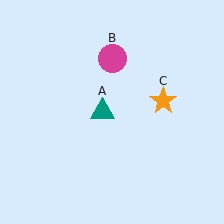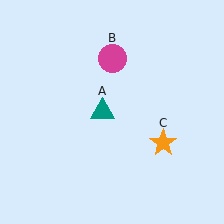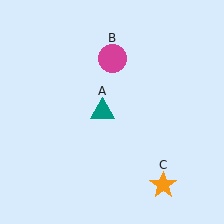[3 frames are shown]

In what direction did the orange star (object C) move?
The orange star (object C) moved down.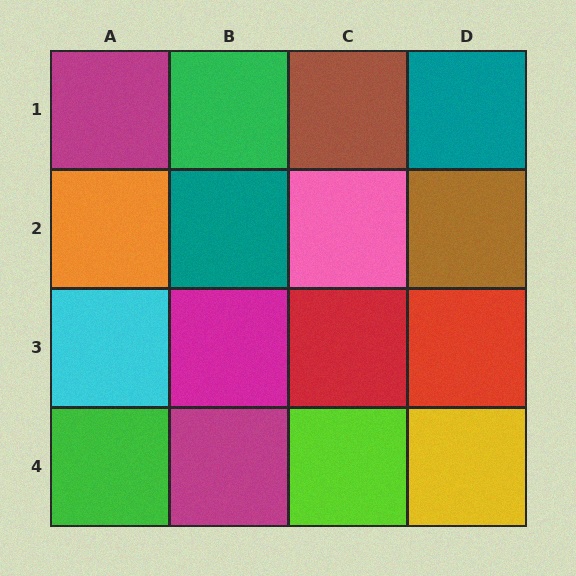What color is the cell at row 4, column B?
Magenta.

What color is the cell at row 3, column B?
Magenta.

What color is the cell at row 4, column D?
Yellow.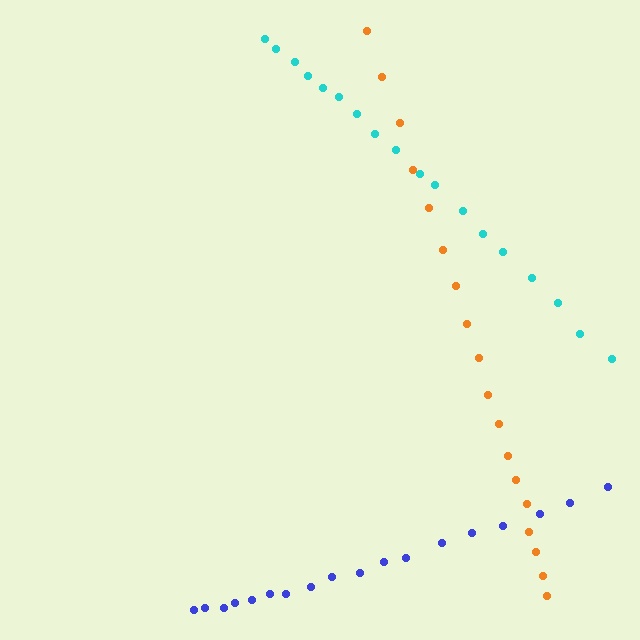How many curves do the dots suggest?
There are 3 distinct paths.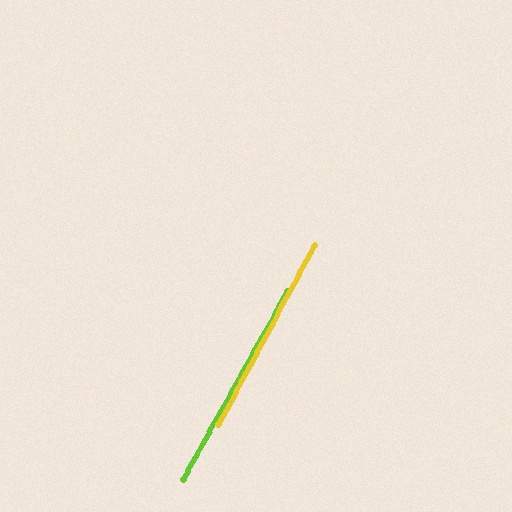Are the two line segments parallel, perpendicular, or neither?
Parallel — their directions differ by only 1.0°.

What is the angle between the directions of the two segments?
Approximately 1 degree.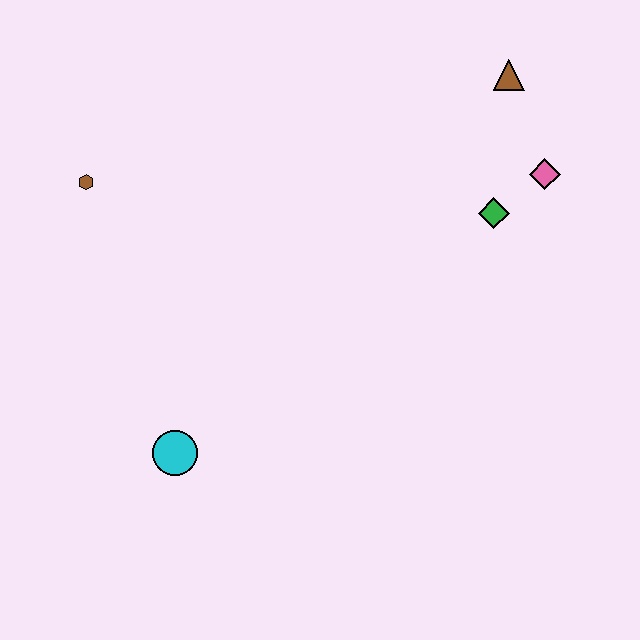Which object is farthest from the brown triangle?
The cyan circle is farthest from the brown triangle.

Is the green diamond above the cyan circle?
Yes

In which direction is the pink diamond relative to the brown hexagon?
The pink diamond is to the right of the brown hexagon.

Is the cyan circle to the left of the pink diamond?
Yes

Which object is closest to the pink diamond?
The green diamond is closest to the pink diamond.